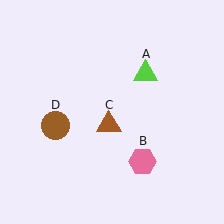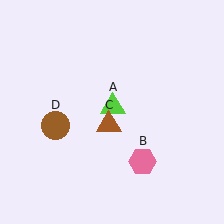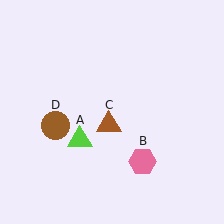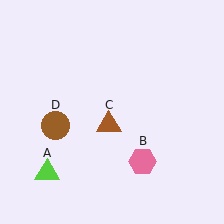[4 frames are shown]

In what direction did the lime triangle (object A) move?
The lime triangle (object A) moved down and to the left.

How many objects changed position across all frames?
1 object changed position: lime triangle (object A).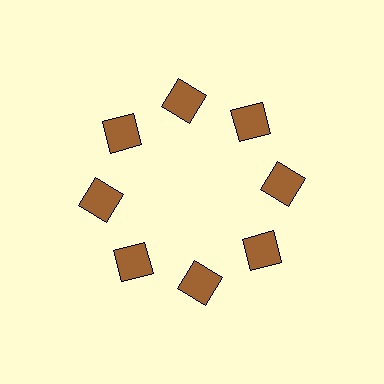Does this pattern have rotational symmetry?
Yes, this pattern has 8-fold rotational symmetry. It looks the same after rotating 45 degrees around the center.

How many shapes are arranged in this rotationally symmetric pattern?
There are 8 shapes, arranged in 8 groups of 1.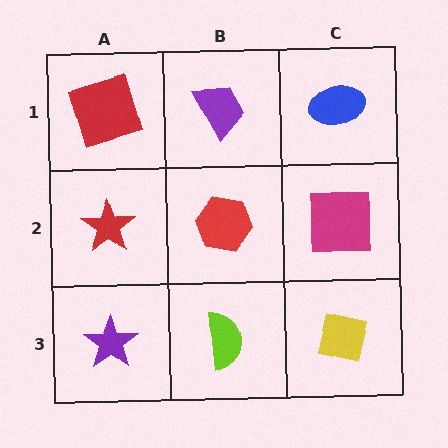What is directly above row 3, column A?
A red star.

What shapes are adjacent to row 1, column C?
A magenta square (row 2, column C), a purple trapezoid (row 1, column B).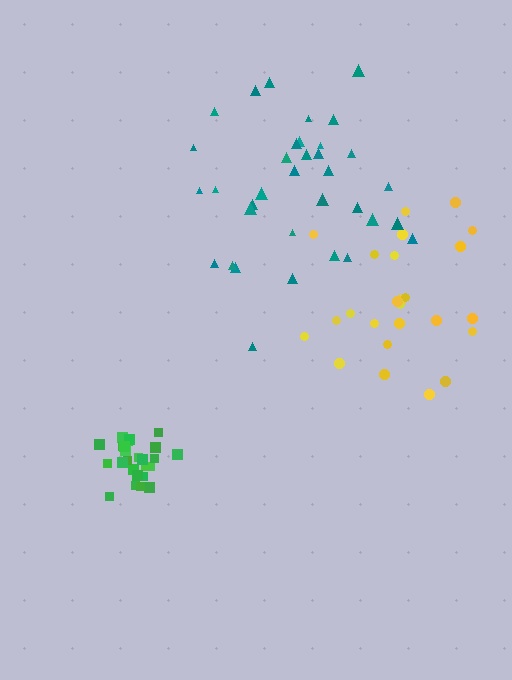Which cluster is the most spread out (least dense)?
Teal.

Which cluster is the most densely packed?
Green.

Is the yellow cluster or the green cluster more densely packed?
Green.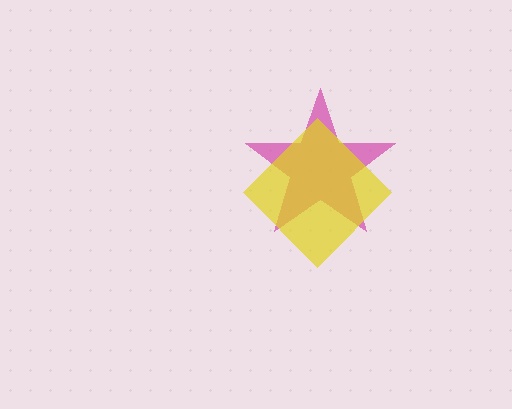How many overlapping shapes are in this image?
There are 2 overlapping shapes in the image.